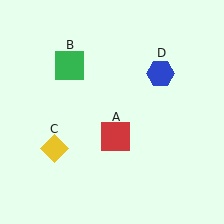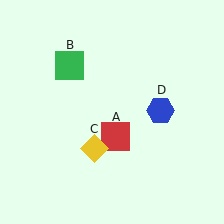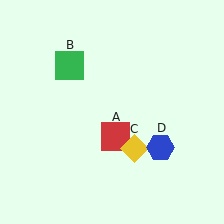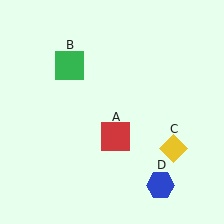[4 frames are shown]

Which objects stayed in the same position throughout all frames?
Red square (object A) and green square (object B) remained stationary.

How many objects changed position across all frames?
2 objects changed position: yellow diamond (object C), blue hexagon (object D).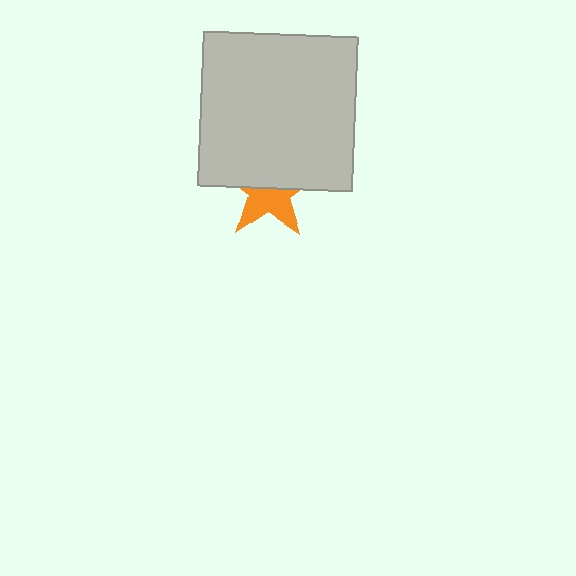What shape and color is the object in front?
The object in front is a light gray square.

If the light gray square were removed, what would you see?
You would see the complete orange star.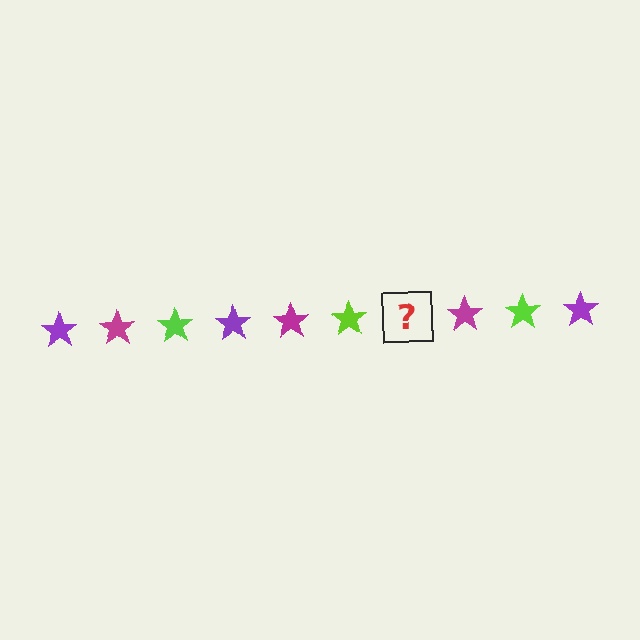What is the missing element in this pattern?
The missing element is a purple star.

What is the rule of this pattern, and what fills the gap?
The rule is that the pattern cycles through purple, magenta, lime stars. The gap should be filled with a purple star.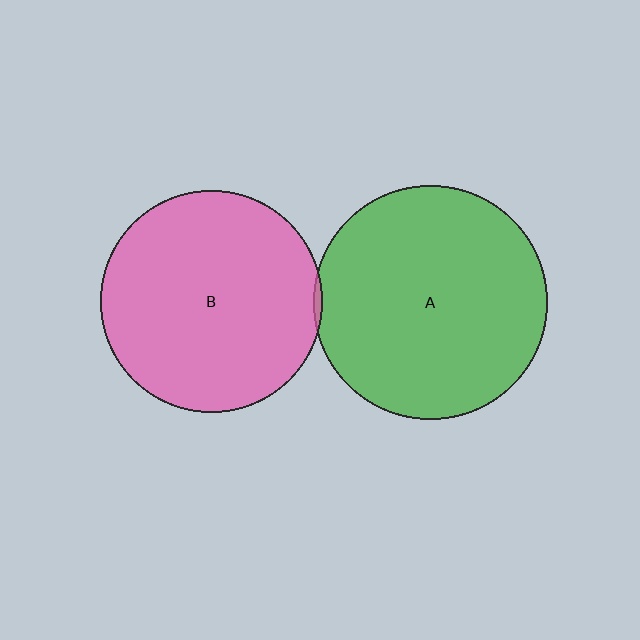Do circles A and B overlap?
Yes.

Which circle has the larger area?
Circle A (green).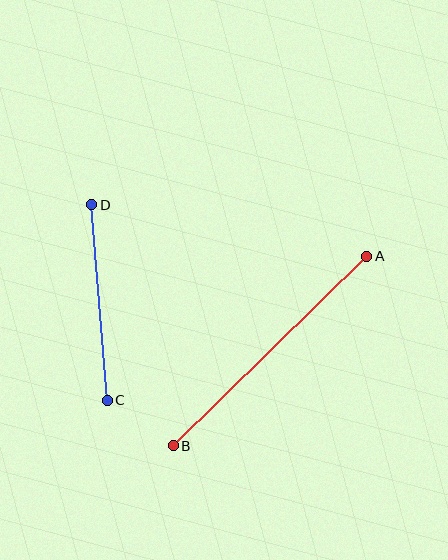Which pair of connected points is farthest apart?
Points A and B are farthest apart.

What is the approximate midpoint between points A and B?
The midpoint is at approximately (270, 351) pixels.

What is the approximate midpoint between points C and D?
The midpoint is at approximately (99, 302) pixels.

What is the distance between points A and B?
The distance is approximately 271 pixels.